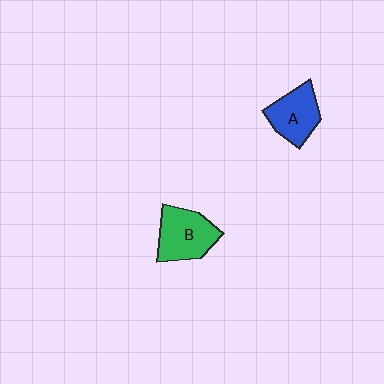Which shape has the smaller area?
Shape A (blue).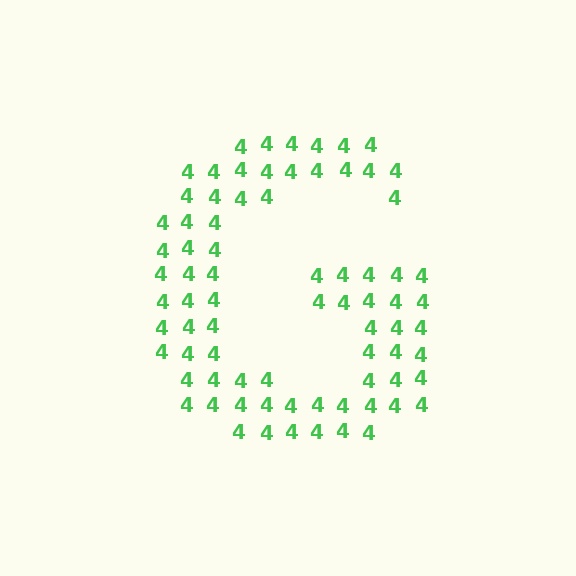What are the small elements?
The small elements are digit 4's.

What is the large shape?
The large shape is the letter G.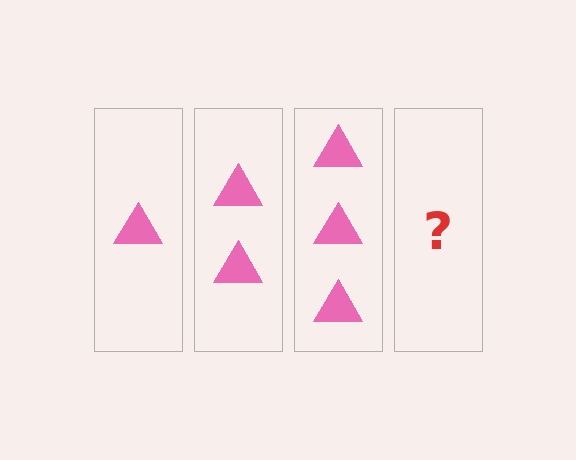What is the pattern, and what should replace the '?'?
The pattern is that each step adds one more triangle. The '?' should be 4 triangles.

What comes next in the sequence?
The next element should be 4 triangles.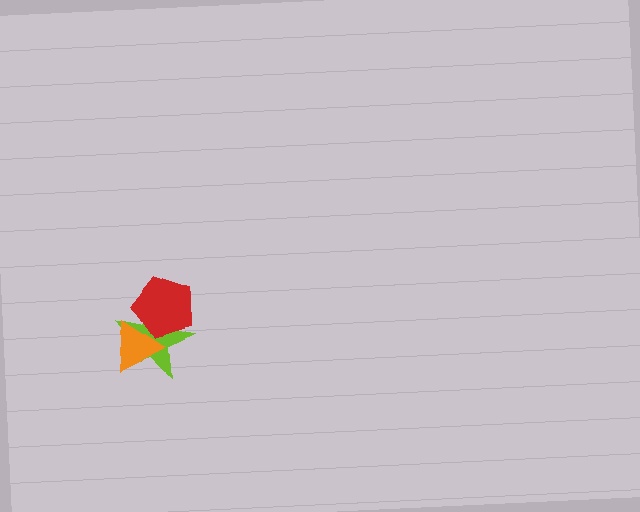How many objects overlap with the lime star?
2 objects overlap with the lime star.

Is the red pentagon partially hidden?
Yes, it is partially covered by another shape.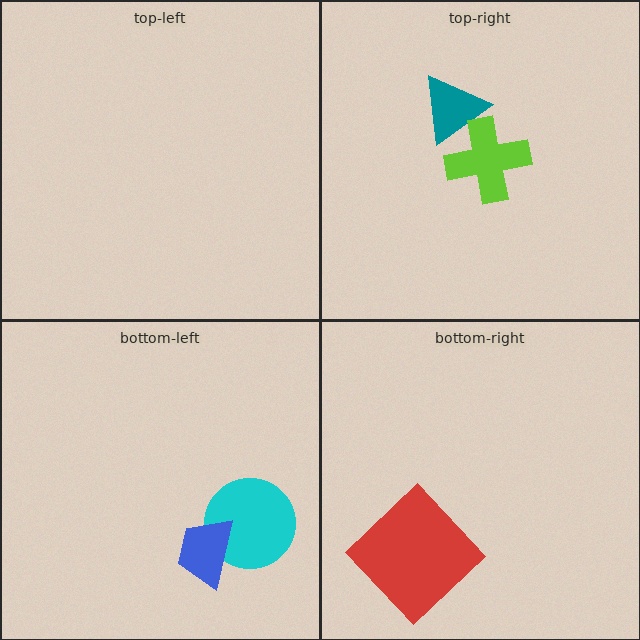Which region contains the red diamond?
The bottom-right region.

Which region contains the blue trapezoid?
The bottom-left region.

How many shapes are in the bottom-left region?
2.